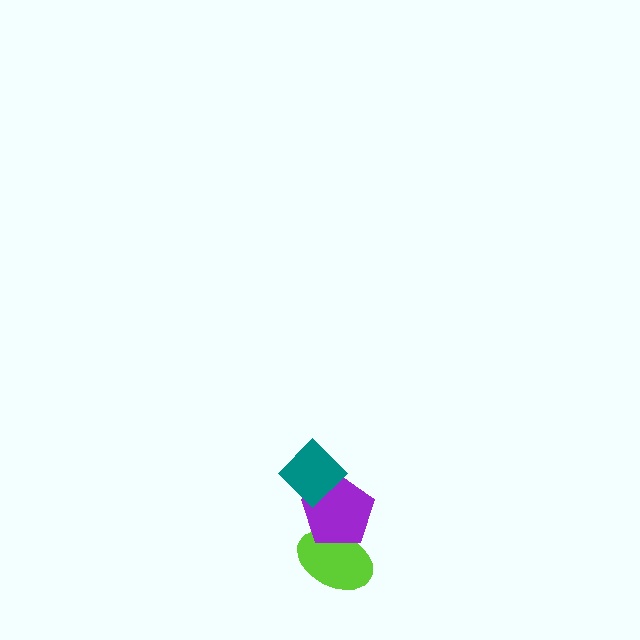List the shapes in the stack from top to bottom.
From top to bottom: the teal diamond, the purple pentagon, the lime ellipse.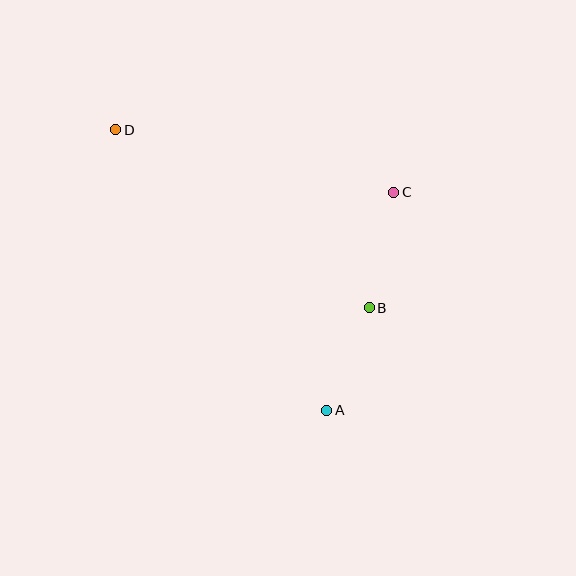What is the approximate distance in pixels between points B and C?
The distance between B and C is approximately 118 pixels.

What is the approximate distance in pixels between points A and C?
The distance between A and C is approximately 228 pixels.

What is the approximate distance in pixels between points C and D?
The distance between C and D is approximately 285 pixels.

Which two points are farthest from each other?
Points A and D are farthest from each other.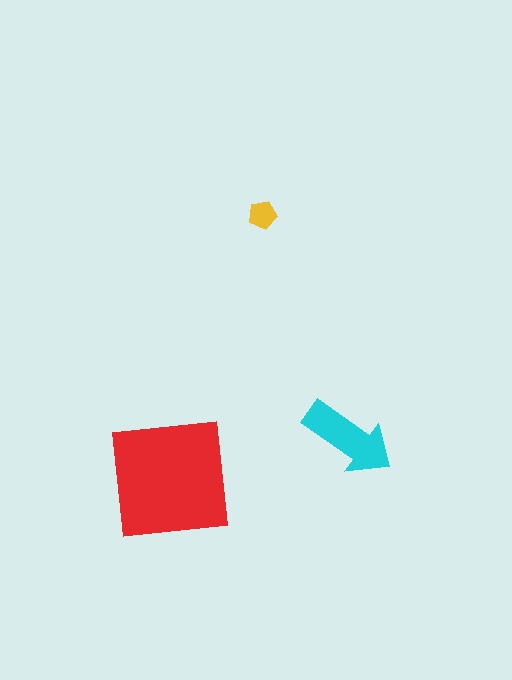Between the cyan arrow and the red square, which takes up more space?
The red square.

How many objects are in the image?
There are 3 objects in the image.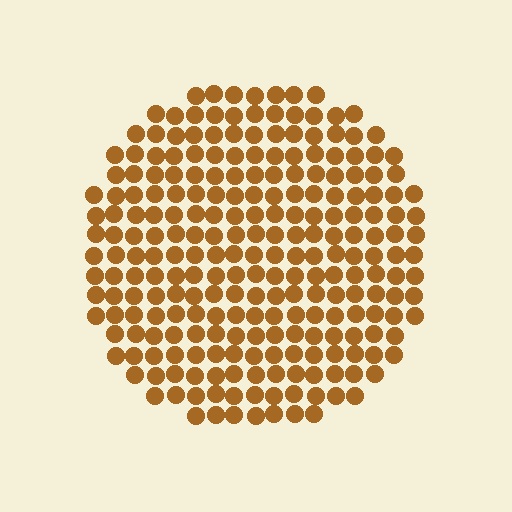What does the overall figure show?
The overall figure shows a circle.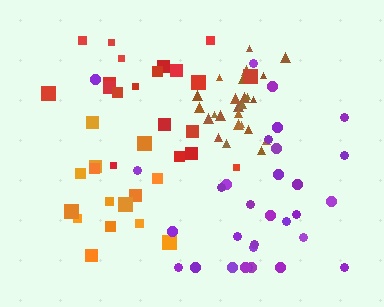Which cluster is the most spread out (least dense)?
Purple.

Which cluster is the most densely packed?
Brown.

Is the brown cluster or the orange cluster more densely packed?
Brown.